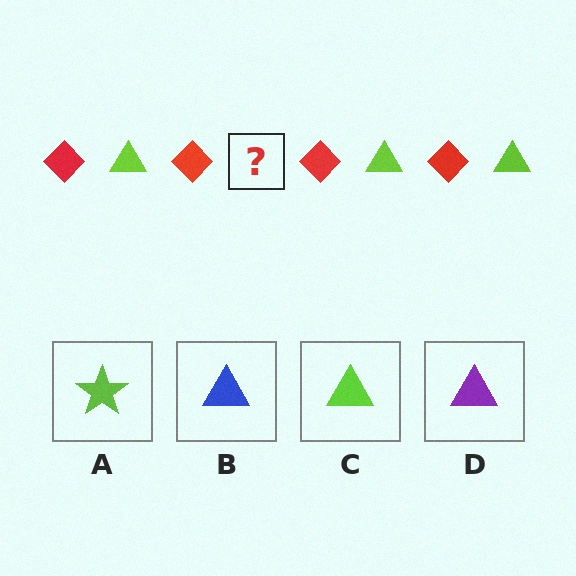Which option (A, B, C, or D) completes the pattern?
C.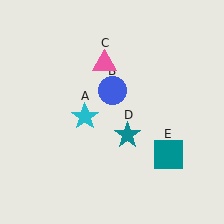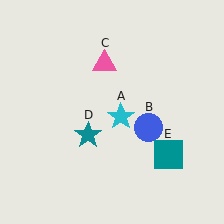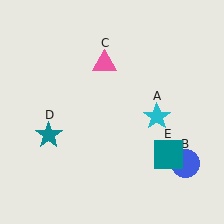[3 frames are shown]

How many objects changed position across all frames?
3 objects changed position: cyan star (object A), blue circle (object B), teal star (object D).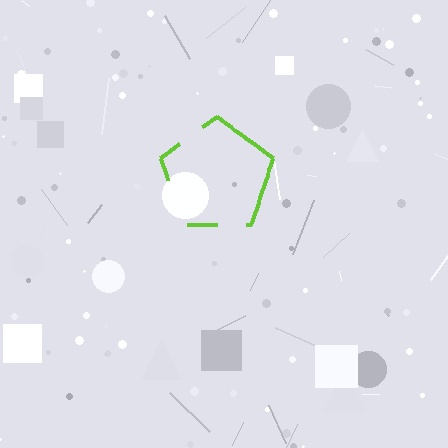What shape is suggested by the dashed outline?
The dashed outline suggests a pentagon.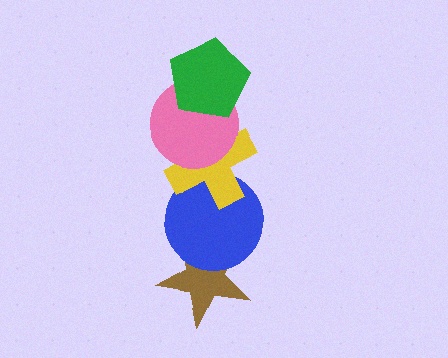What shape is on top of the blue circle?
The yellow cross is on top of the blue circle.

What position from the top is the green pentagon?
The green pentagon is 1st from the top.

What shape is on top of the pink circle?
The green pentagon is on top of the pink circle.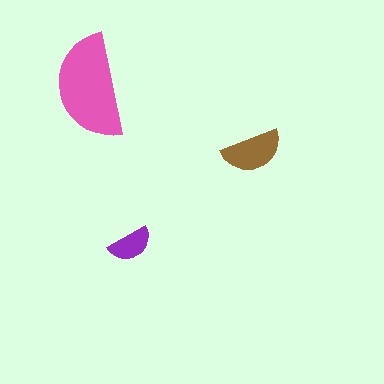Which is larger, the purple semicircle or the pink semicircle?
The pink one.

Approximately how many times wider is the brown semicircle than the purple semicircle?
About 1.5 times wider.